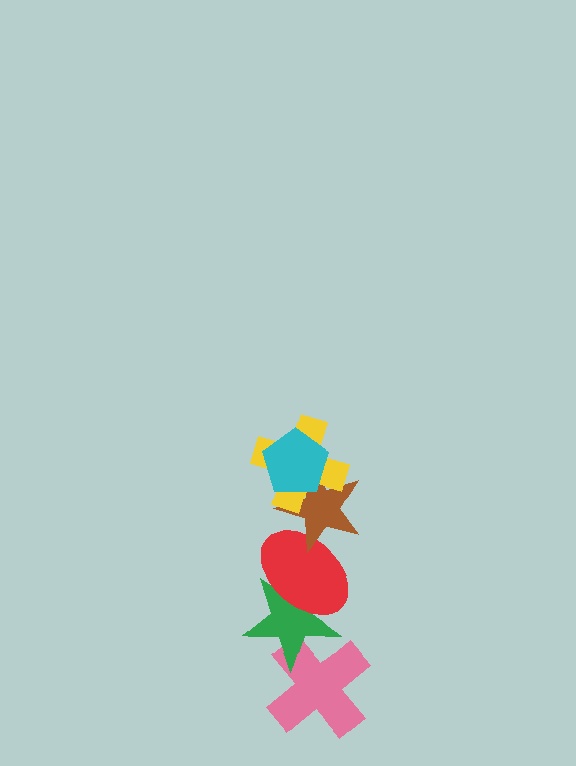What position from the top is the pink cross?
The pink cross is 6th from the top.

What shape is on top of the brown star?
The yellow cross is on top of the brown star.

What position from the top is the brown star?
The brown star is 3rd from the top.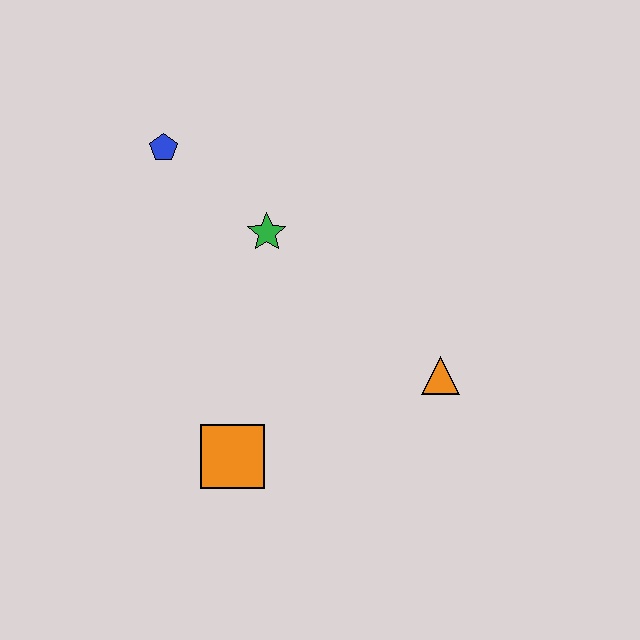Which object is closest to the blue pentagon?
The green star is closest to the blue pentagon.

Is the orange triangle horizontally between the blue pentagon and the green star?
No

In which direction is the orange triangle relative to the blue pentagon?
The orange triangle is to the right of the blue pentagon.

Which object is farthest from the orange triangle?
The blue pentagon is farthest from the orange triangle.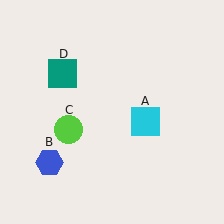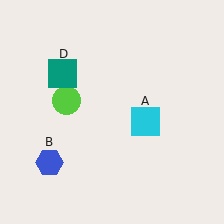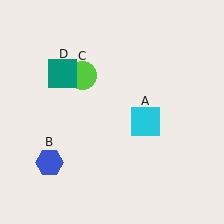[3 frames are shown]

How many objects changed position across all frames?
1 object changed position: lime circle (object C).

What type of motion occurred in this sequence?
The lime circle (object C) rotated clockwise around the center of the scene.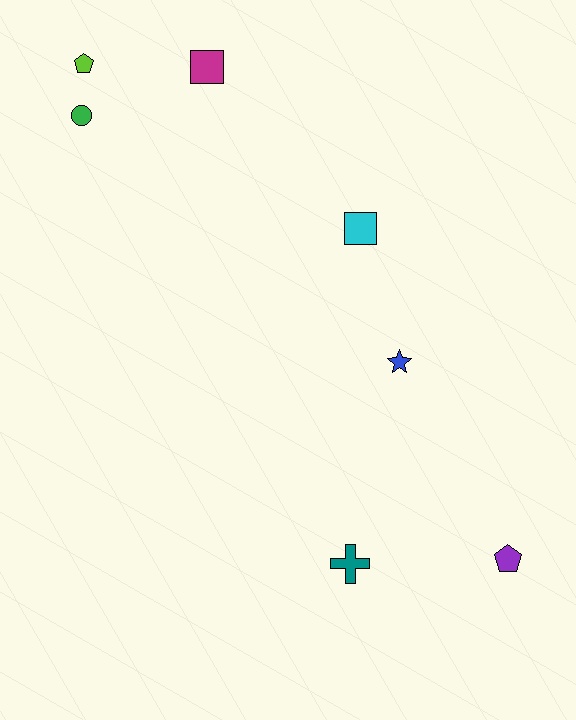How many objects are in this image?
There are 7 objects.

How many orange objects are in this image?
There are no orange objects.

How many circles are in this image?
There is 1 circle.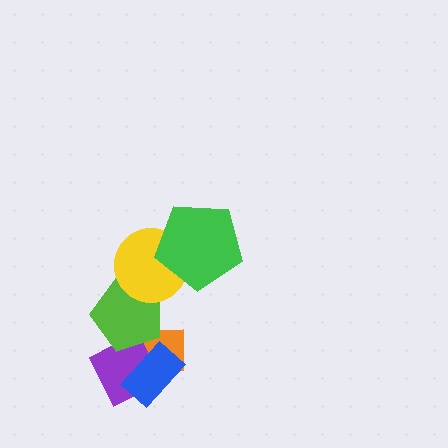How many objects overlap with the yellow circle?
2 objects overlap with the yellow circle.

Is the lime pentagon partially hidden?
Yes, it is partially covered by another shape.